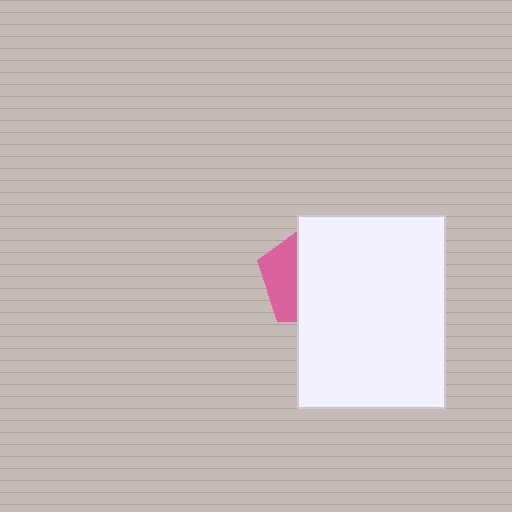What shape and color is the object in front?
The object in front is a white rectangle.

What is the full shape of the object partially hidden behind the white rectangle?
The partially hidden object is a pink pentagon.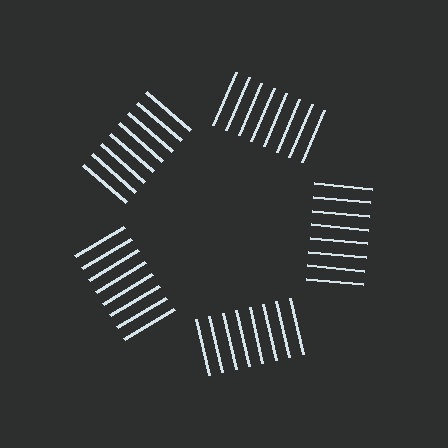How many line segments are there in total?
40 — 8 along each of the 5 edges.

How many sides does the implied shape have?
5 sides — the line-ends trace a pentagon.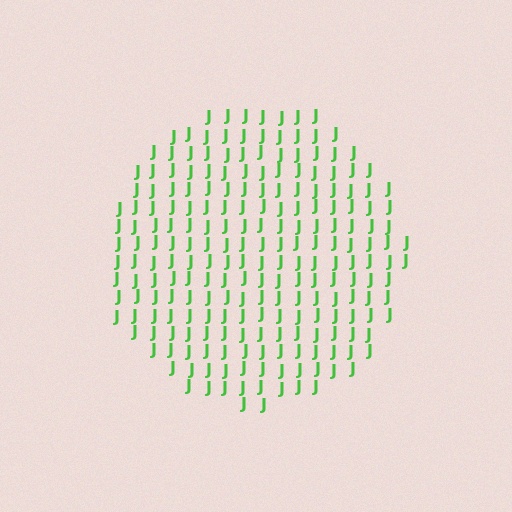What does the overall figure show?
The overall figure shows a circle.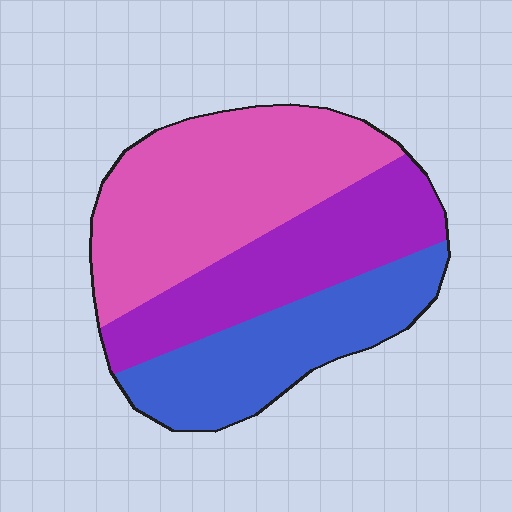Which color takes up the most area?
Pink, at roughly 40%.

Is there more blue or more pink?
Pink.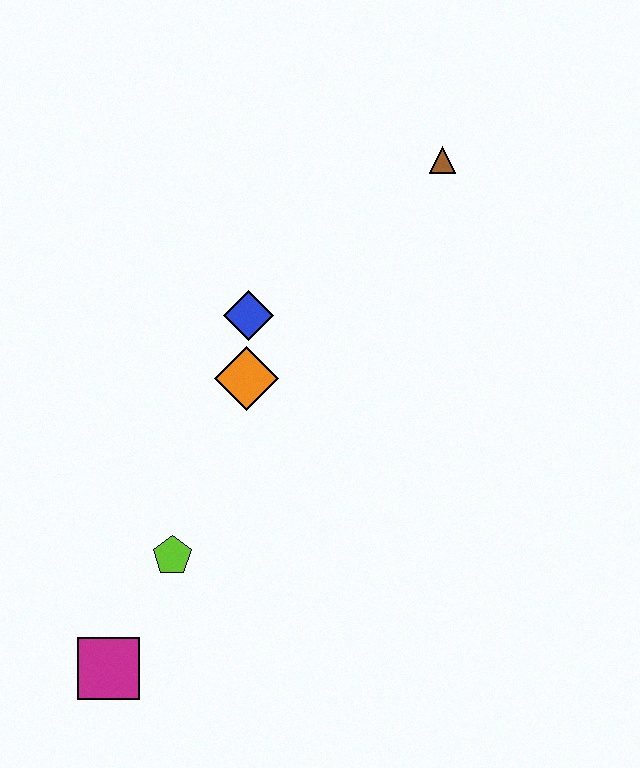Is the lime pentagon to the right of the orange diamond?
No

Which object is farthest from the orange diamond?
The magenta square is farthest from the orange diamond.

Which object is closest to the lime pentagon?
The magenta square is closest to the lime pentagon.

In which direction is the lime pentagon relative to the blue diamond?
The lime pentagon is below the blue diamond.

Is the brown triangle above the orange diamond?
Yes